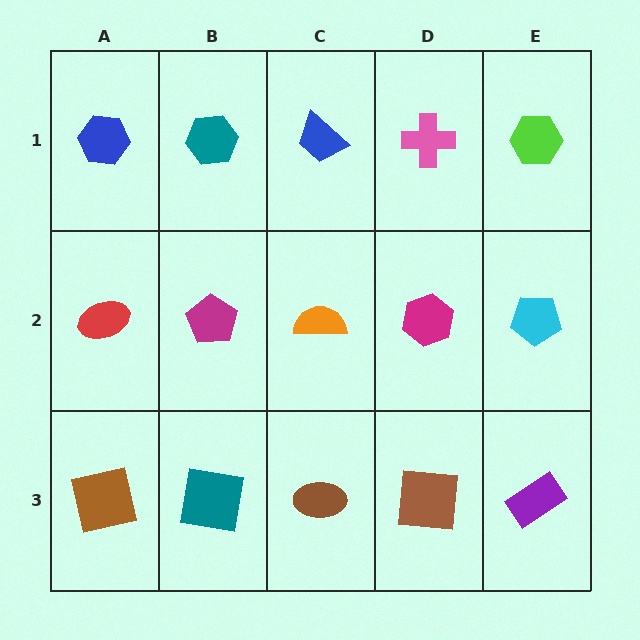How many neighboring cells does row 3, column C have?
3.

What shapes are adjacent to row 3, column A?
A red ellipse (row 2, column A), a teal square (row 3, column B).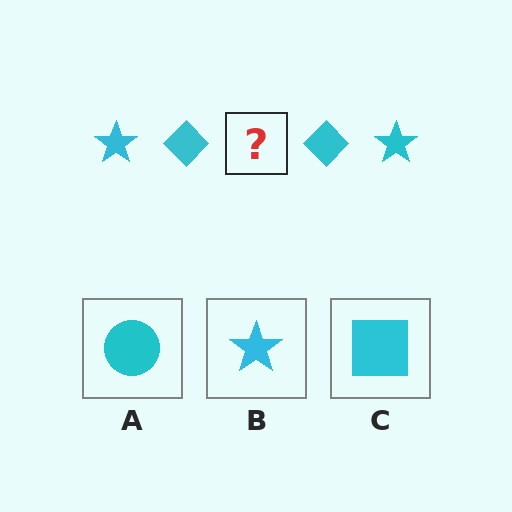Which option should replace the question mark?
Option B.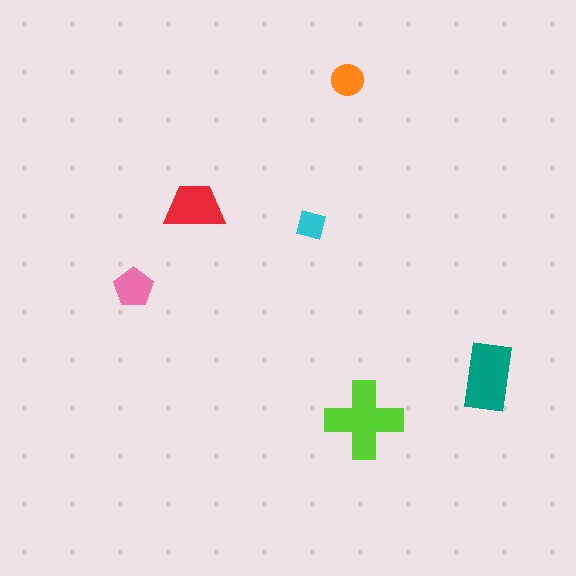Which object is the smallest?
The cyan square.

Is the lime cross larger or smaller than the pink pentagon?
Larger.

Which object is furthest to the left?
The pink pentagon is leftmost.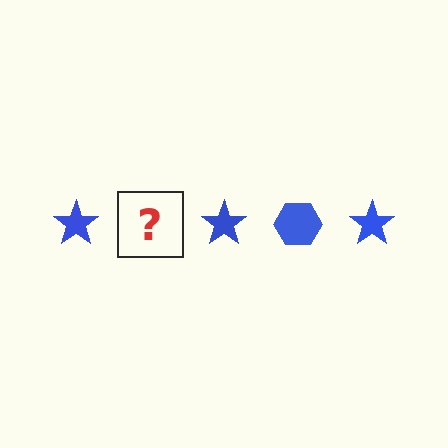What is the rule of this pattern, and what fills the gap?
The rule is that the pattern cycles through star, hexagon shapes in blue. The gap should be filled with a blue hexagon.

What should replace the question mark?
The question mark should be replaced with a blue hexagon.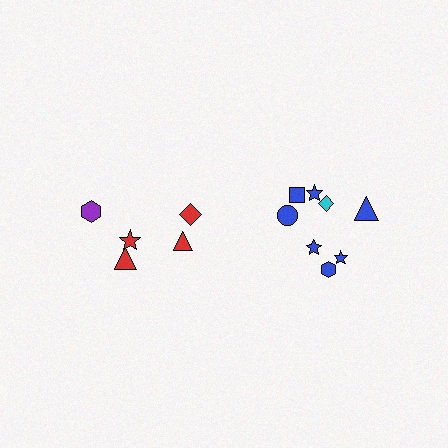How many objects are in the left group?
There are 5 objects.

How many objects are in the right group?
There are 8 objects.